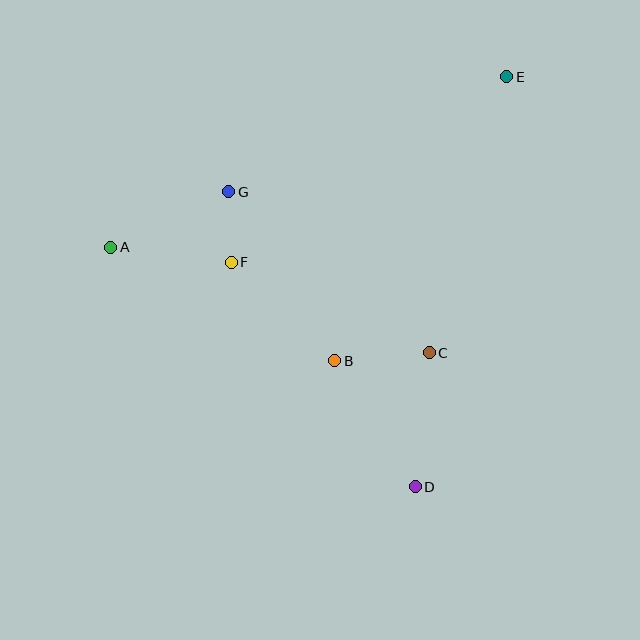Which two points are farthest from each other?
Points A and E are farthest from each other.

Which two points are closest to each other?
Points F and G are closest to each other.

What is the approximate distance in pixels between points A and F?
The distance between A and F is approximately 121 pixels.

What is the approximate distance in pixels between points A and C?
The distance between A and C is approximately 335 pixels.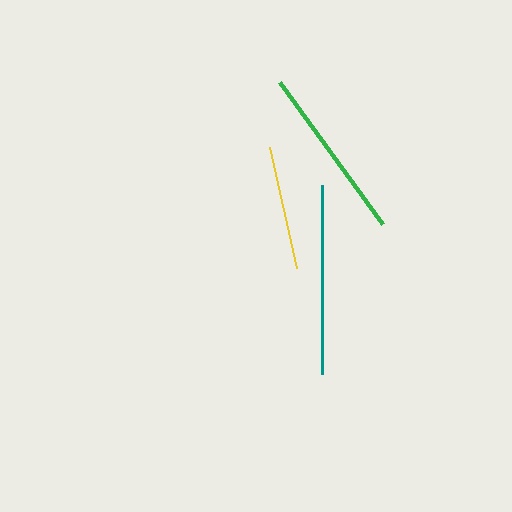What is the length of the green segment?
The green segment is approximately 175 pixels long.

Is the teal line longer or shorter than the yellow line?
The teal line is longer than the yellow line.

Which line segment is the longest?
The teal line is the longest at approximately 189 pixels.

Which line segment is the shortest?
The yellow line is the shortest at approximately 124 pixels.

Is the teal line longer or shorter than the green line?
The teal line is longer than the green line.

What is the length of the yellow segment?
The yellow segment is approximately 124 pixels long.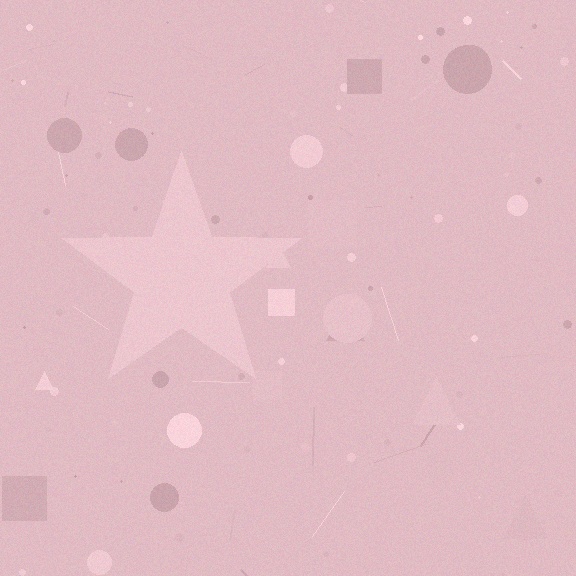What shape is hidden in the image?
A star is hidden in the image.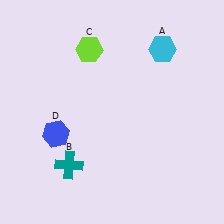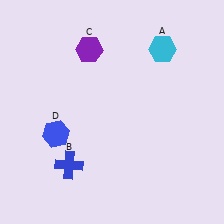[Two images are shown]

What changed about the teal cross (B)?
In Image 1, B is teal. In Image 2, it changed to blue.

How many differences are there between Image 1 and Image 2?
There are 2 differences between the two images.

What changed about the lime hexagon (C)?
In Image 1, C is lime. In Image 2, it changed to purple.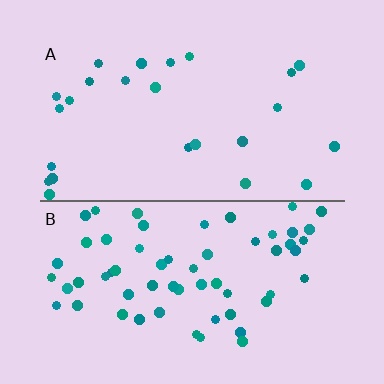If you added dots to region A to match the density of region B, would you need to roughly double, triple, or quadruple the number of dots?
Approximately double.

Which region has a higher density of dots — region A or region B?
B (the bottom).